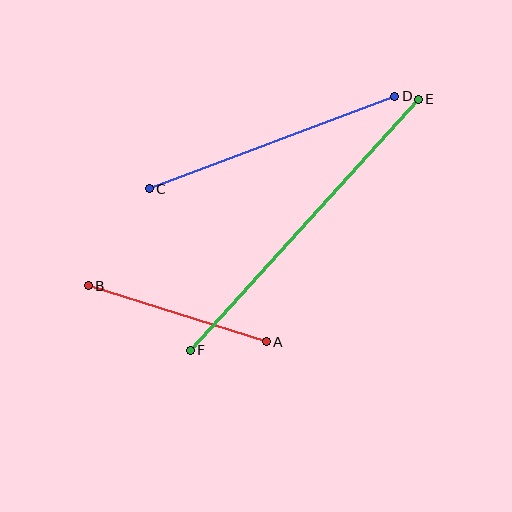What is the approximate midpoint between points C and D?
The midpoint is at approximately (272, 143) pixels.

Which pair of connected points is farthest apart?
Points E and F are farthest apart.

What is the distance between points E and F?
The distance is approximately 339 pixels.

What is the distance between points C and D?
The distance is approximately 263 pixels.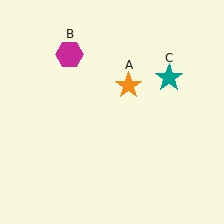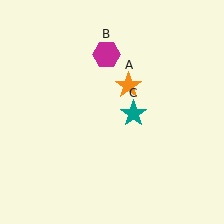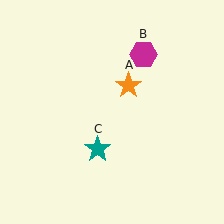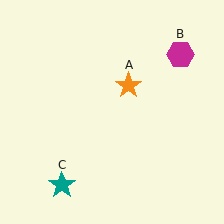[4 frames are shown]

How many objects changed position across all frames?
2 objects changed position: magenta hexagon (object B), teal star (object C).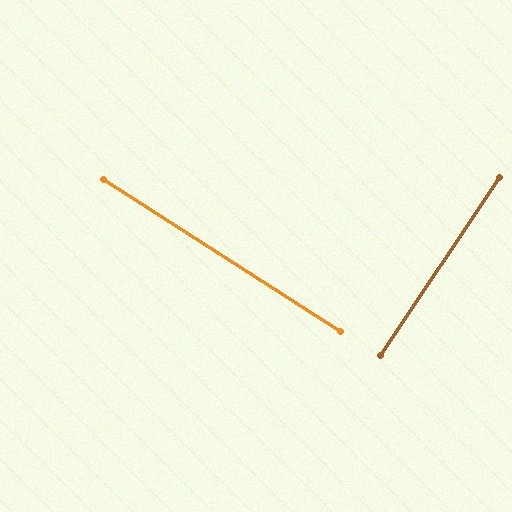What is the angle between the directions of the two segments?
Approximately 89 degrees.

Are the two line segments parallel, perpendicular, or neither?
Perpendicular — they meet at approximately 89°.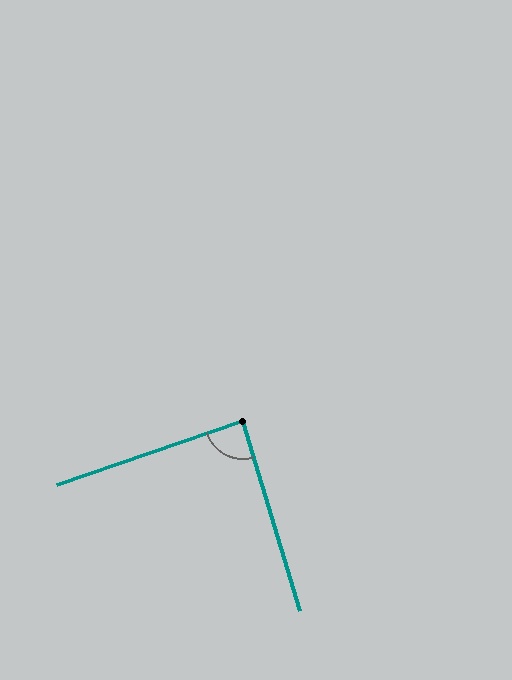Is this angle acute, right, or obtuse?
It is approximately a right angle.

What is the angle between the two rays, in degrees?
Approximately 87 degrees.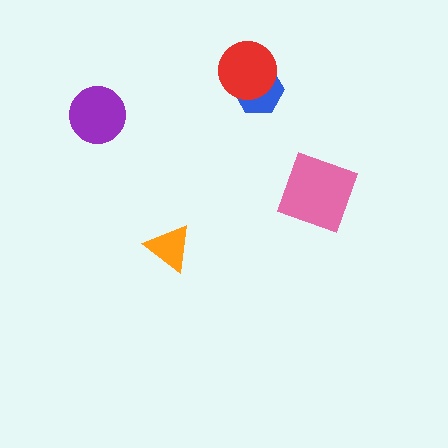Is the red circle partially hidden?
No, no other shape covers it.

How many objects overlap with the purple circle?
0 objects overlap with the purple circle.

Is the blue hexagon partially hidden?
Yes, it is partially covered by another shape.